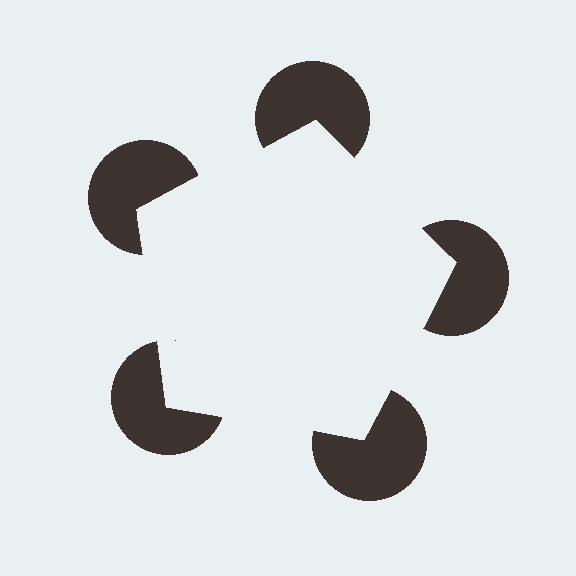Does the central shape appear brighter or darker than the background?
It typically appears slightly brighter than the background, even though no actual brightness change is drawn.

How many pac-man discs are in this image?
There are 5 — one at each vertex of the illusory pentagon.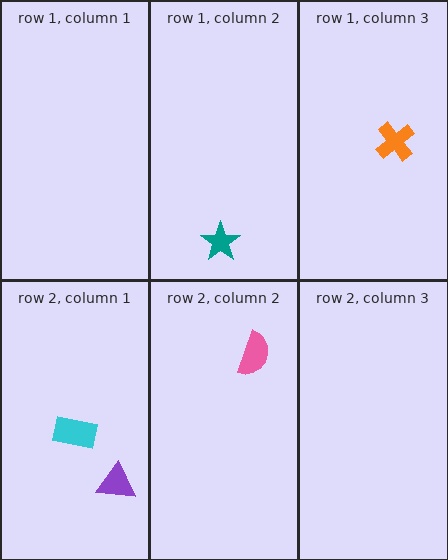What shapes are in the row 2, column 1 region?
The purple triangle, the cyan rectangle.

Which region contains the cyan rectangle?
The row 2, column 1 region.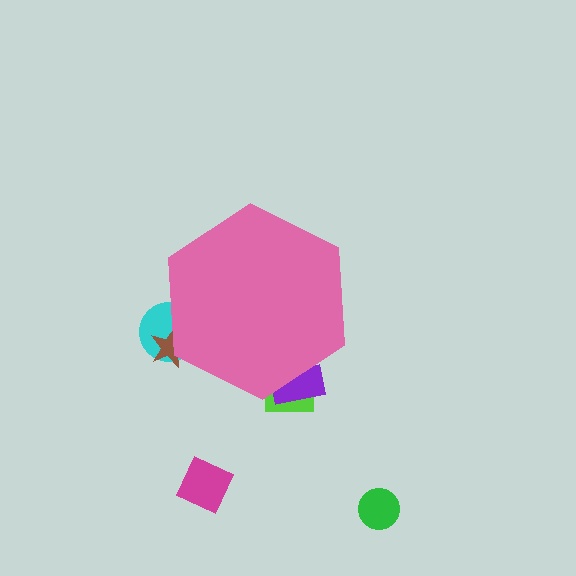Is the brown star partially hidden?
Yes, the brown star is partially hidden behind the pink hexagon.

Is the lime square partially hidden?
Yes, the lime square is partially hidden behind the pink hexagon.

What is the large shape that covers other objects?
A pink hexagon.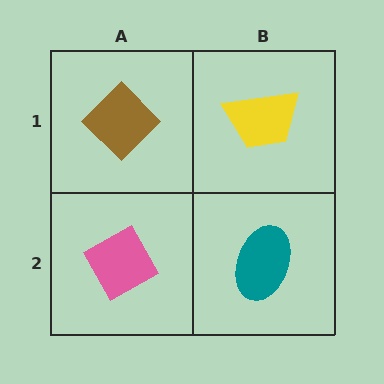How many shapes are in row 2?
2 shapes.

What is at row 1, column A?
A brown diamond.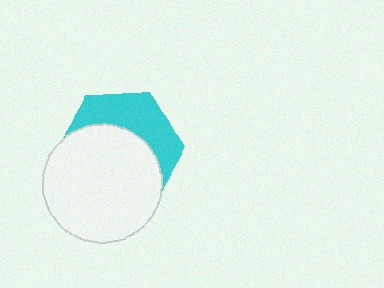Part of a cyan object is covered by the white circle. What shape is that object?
It is a hexagon.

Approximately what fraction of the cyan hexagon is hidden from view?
Roughly 62% of the cyan hexagon is hidden behind the white circle.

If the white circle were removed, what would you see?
You would see the complete cyan hexagon.